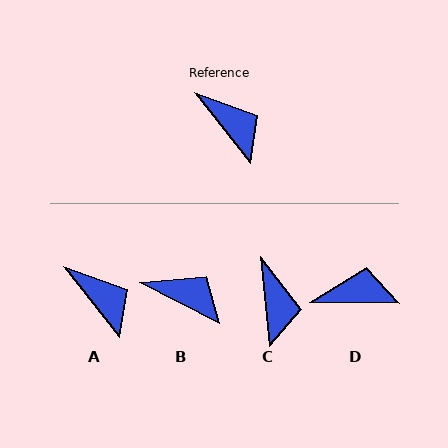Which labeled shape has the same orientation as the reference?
A.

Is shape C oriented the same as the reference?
No, it is off by about 32 degrees.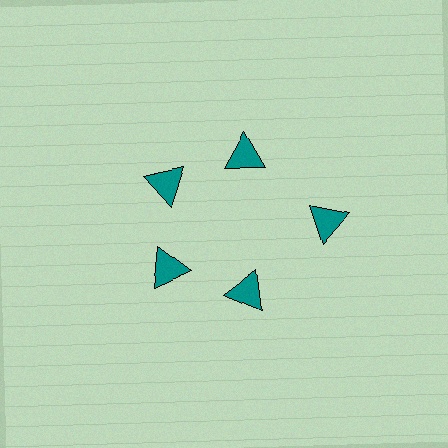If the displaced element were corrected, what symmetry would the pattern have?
It would have 5-fold rotational symmetry — the pattern would map onto itself every 72 degrees.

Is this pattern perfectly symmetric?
No. The 5 teal triangles are arranged in a ring, but one element near the 3 o'clock position is pushed outward from the center, breaking the 5-fold rotational symmetry.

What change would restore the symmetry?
The symmetry would be restored by moving it inward, back onto the ring so that all 5 triangles sit at equal angles and equal distance from the center.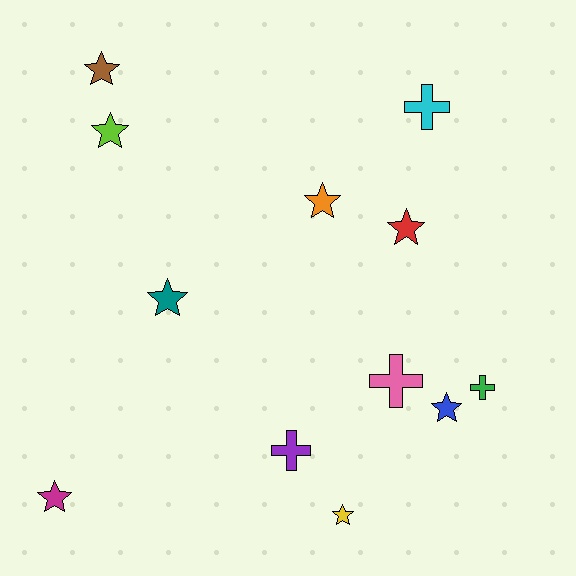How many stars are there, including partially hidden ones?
There are 8 stars.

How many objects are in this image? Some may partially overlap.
There are 12 objects.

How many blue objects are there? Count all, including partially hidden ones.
There is 1 blue object.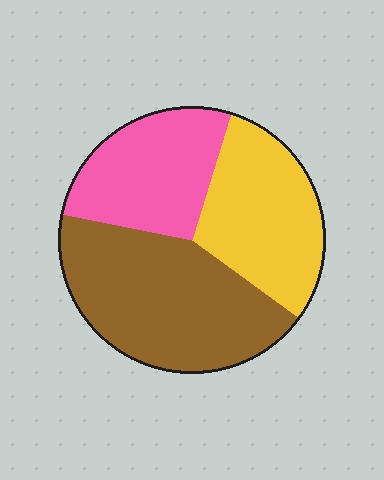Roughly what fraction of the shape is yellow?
Yellow covers about 30% of the shape.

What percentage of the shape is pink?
Pink takes up about one quarter (1/4) of the shape.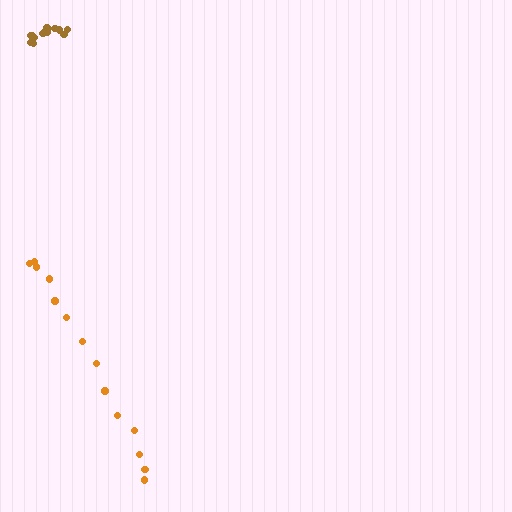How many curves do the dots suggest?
There are 2 distinct paths.